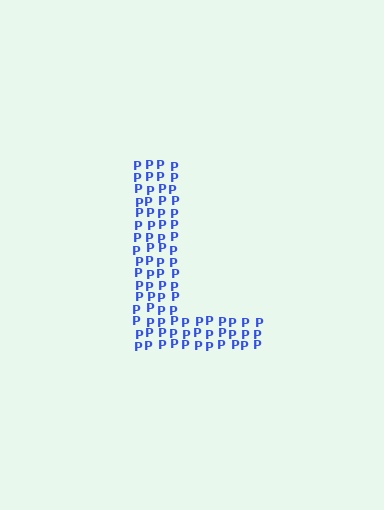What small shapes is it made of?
It is made of small letter P's.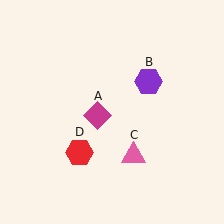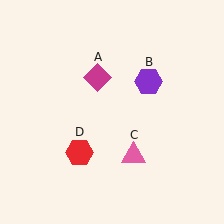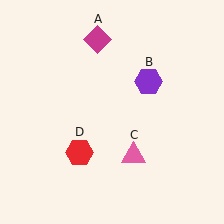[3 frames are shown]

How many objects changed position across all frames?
1 object changed position: magenta diamond (object A).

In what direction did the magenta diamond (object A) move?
The magenta diamond (object A) moved up.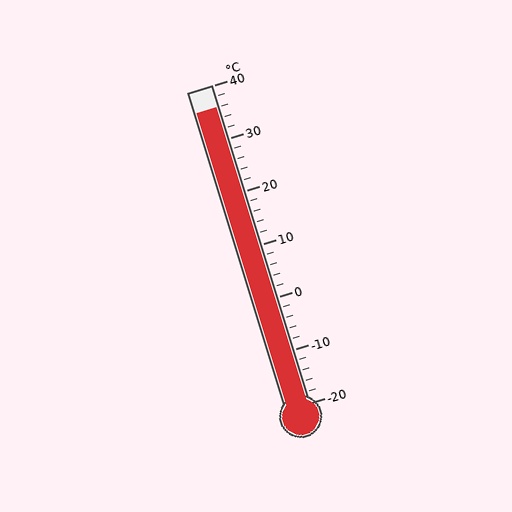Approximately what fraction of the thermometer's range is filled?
The thermometer is filled to approximately 95% of its range.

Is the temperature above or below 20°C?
The temperature is above 20°C.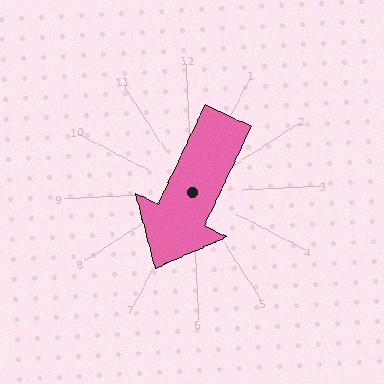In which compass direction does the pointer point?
Southwest.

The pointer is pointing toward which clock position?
Roughly 7 o'clock.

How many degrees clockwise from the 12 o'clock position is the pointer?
Approximately 208 degrees.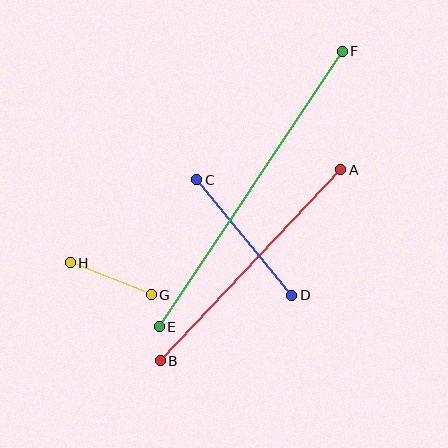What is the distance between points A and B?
The distance is approximately 263 pixels.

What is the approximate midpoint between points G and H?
The midpoint is at approximately (111, 279) pixels.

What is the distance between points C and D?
The distance is approximately 149 pixels.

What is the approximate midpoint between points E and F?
The midpoint is at approximately (251, 189) pixels.